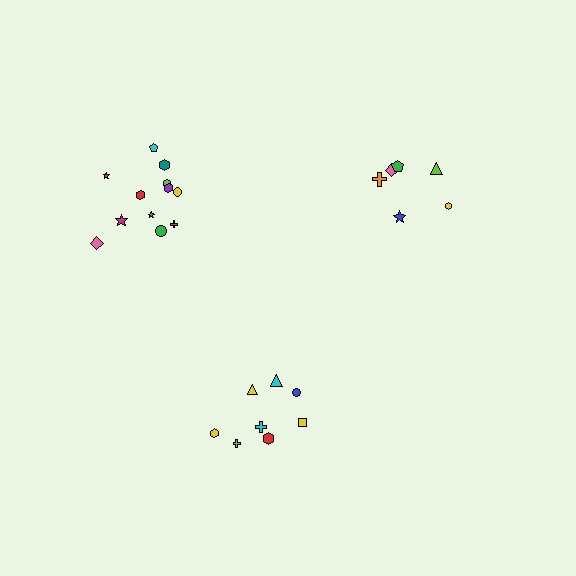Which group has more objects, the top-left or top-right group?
The top-left group.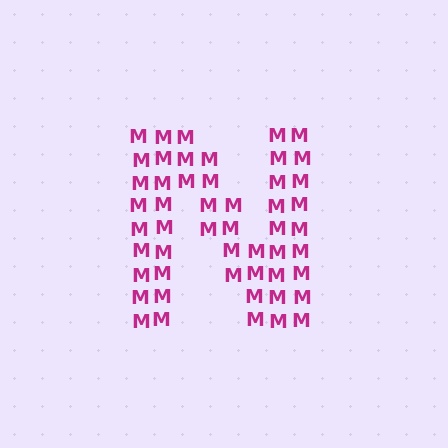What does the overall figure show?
The overall figure shows the letter N.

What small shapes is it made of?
It is made of small letter M's.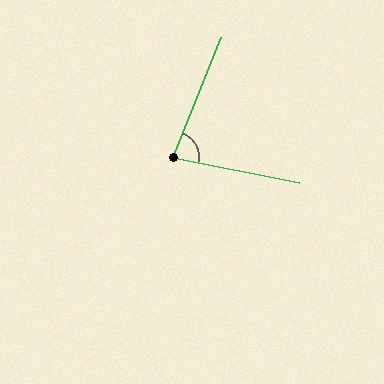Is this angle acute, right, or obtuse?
It is acute.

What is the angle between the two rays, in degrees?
Approximately 79 degrees.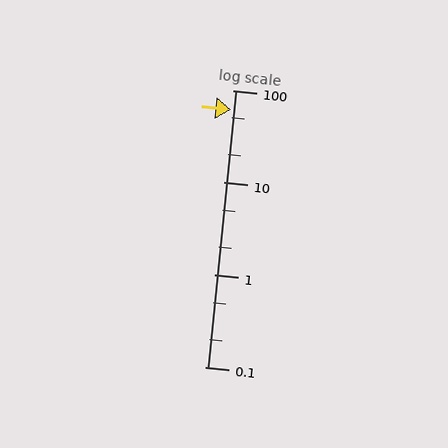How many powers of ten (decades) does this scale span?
The scale spans 3 decades, from 0.1 to 100.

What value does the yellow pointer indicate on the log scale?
The pointer indicates approximately 61.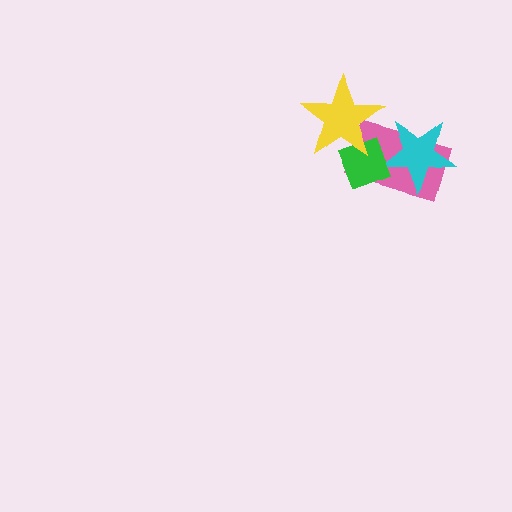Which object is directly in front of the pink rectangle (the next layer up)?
The cyan star is directly in front of the pink rectangle.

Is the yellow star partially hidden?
No, no other shape covers it.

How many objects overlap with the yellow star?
2 objects overlap with the yellow star.